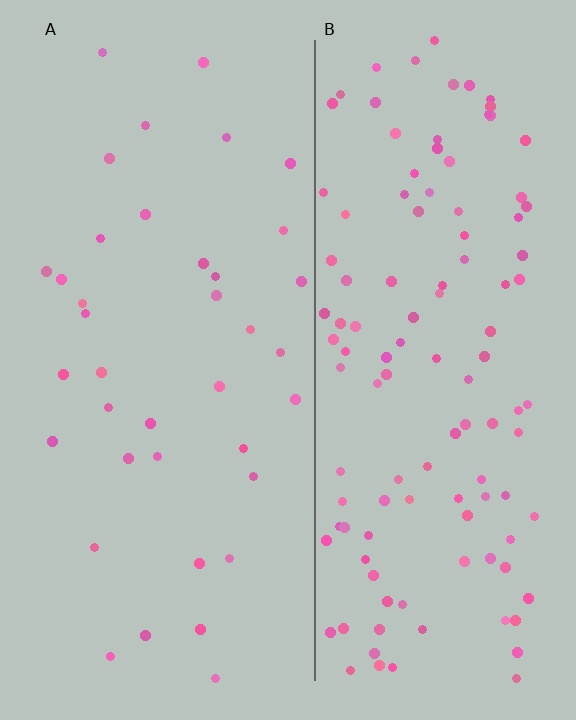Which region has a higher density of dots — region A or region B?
B (the right).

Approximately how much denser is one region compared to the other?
Approximately 3.2× — region B over region A.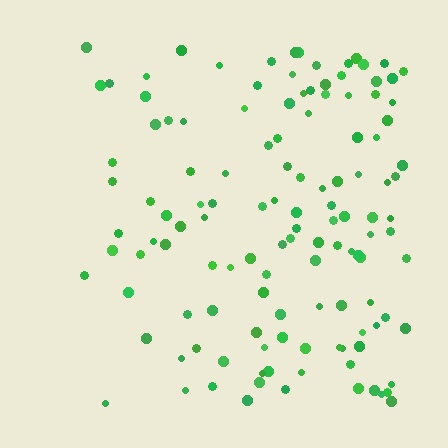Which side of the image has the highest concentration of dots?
The right.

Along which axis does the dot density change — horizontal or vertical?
Horizontal.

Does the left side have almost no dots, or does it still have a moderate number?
Still a moderate number, just noticeably fewer than the right.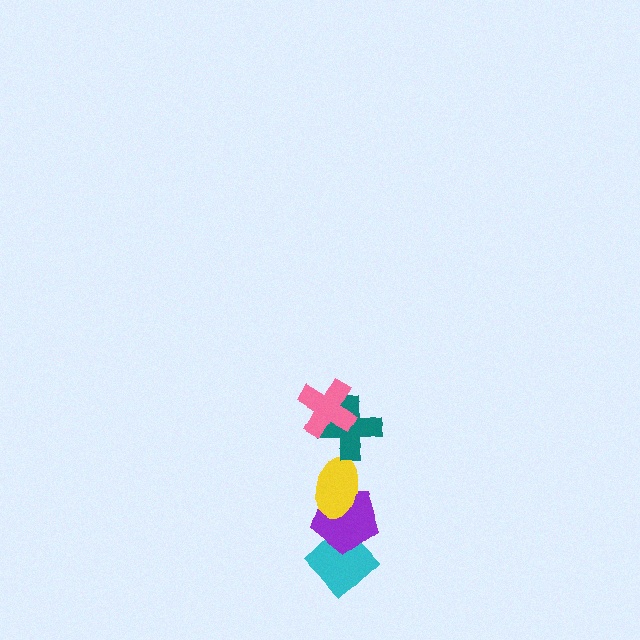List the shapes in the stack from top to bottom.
From top to bottom: the pink cross, the teal cross, the yellow ellipse, the purple pentagon, the cyan diamond.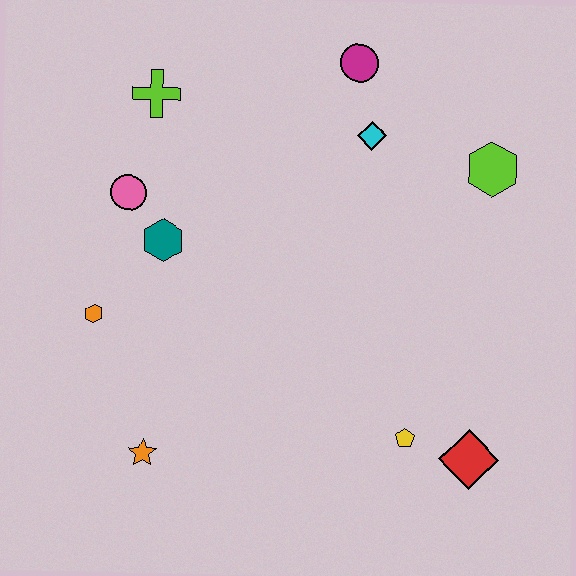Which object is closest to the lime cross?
The pink circle is closest to the lime cross.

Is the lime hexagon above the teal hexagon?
Yes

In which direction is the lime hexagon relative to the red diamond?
The lime hexagon is above the red diamond.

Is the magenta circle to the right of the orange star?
Yes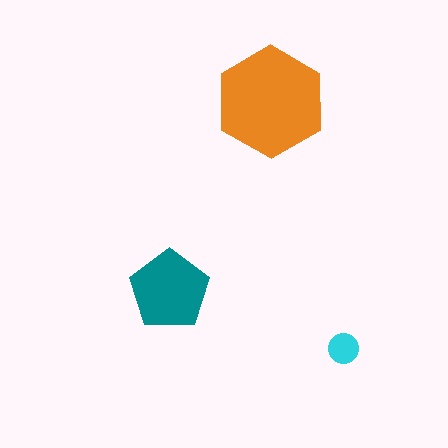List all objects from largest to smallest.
The orange hexagon, the teal pentagon, the cyan circle.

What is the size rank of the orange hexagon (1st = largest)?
1st.